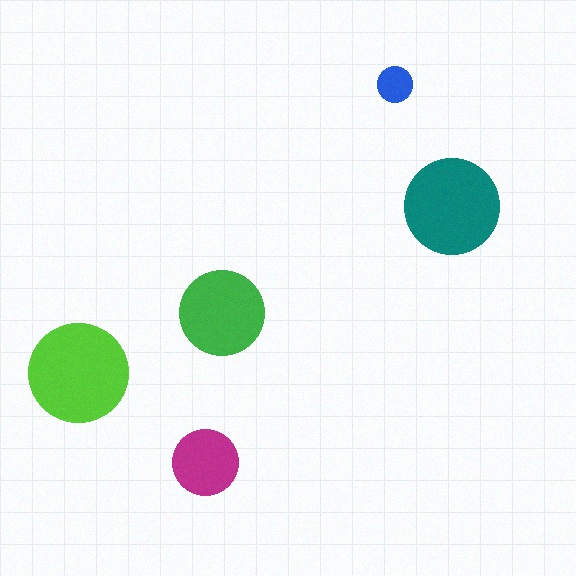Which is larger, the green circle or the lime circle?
The lime one.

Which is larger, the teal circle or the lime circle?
The lime one.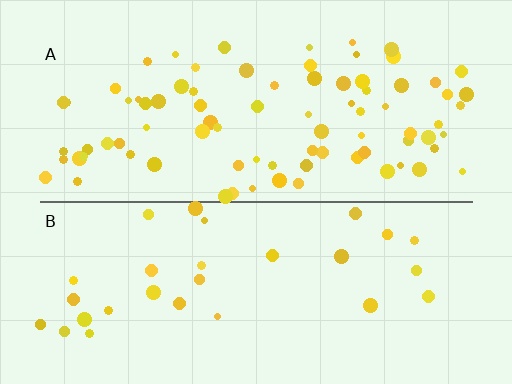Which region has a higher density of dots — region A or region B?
A (the top).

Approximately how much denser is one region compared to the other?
Approximately 2.8× — region A over region B.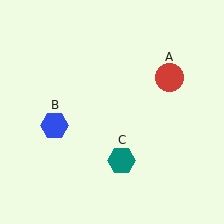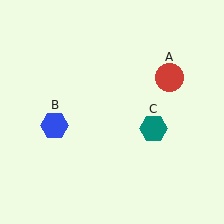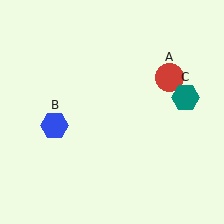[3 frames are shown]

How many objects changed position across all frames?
1 object changed position: teal hexagon (object C).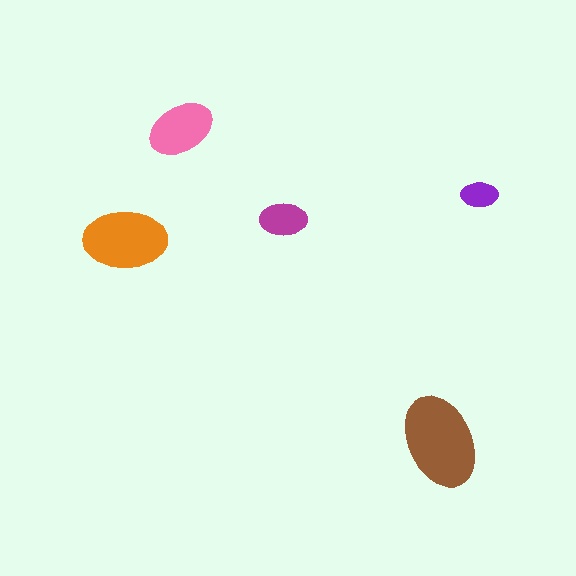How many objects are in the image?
There are 5 objects in the image.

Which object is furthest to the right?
The purple ellipse is rightmost.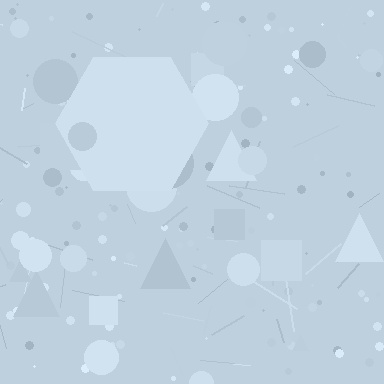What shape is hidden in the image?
A hexagon is hidden in the image.